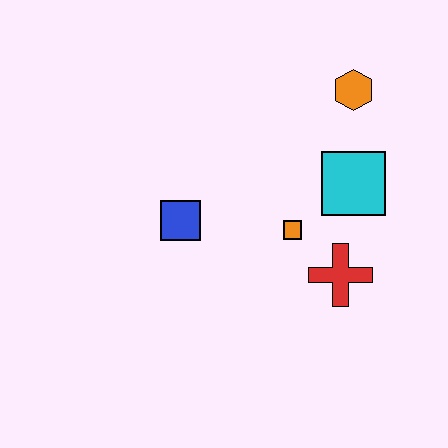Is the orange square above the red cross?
Yes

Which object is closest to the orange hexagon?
The cyan square is closest to the orange hexagon.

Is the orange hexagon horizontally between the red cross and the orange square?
No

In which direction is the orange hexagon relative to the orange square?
The orange hexagon is above the orange square.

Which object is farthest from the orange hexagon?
The blue square is farthest from the orange hexagon.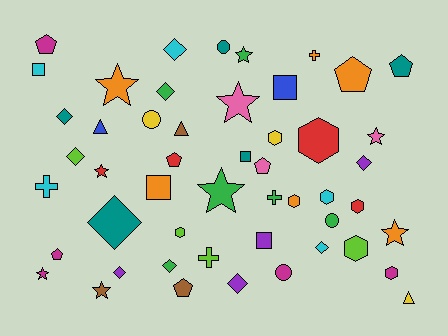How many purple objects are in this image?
There are 4 purple objects.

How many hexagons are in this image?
There are 8 hexagons.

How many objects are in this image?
There are 50 objects.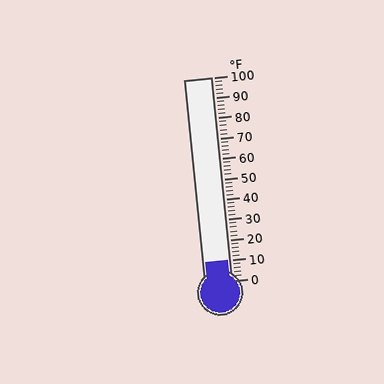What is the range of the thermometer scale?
The thermometer scale ranges from 0°F to 100°F.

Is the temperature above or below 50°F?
The temperature is below 50°F.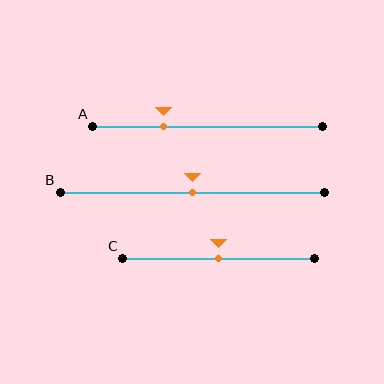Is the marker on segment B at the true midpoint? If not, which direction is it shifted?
Yes, the marker on segment B is at the true midpoint.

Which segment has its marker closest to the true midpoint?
Segment B has its marker closest to the true midpoint.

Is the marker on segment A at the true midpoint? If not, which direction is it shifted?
No, the marker on segment A is shifted to the left by about 19% of the segment length.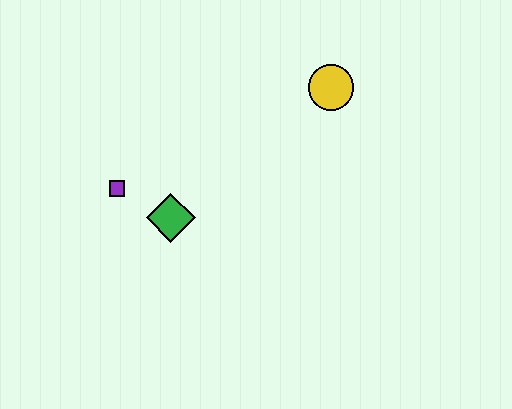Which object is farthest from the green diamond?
The yellow circle is farthest from the green diamond.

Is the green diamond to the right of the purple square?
Yes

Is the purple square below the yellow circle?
Yes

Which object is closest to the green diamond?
The purple square is closest to the green diamond.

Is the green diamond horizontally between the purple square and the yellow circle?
Yes